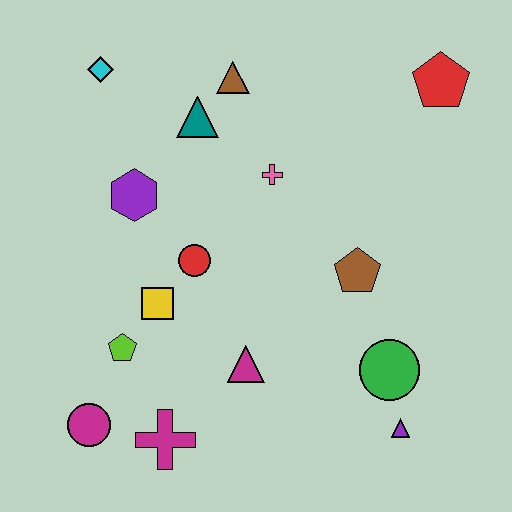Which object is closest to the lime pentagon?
The yellow square is closest to the lime pentagon.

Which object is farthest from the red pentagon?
The magenta circle is farthest from the red pentagon.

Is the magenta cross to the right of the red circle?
No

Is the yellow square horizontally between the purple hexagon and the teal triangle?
Yes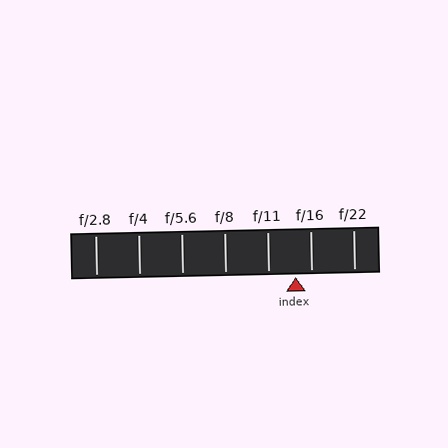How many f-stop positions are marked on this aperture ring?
There are 7 f-stop positions marked.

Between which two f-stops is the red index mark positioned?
The index mark is between f/11 and f/16.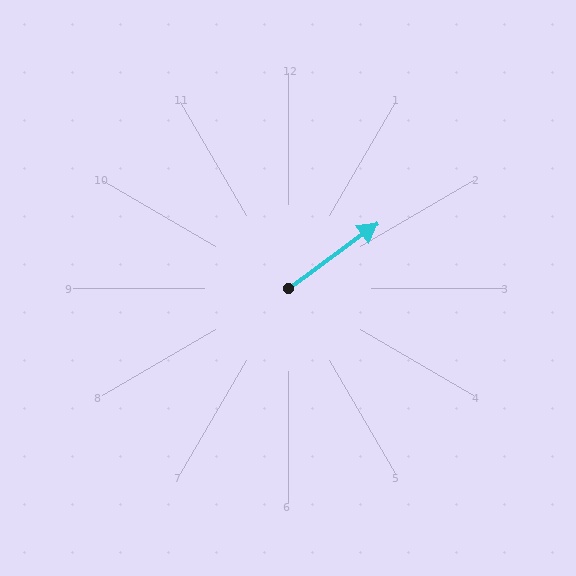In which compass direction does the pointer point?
Northeast.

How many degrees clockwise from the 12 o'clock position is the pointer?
Approximately 54 degrees.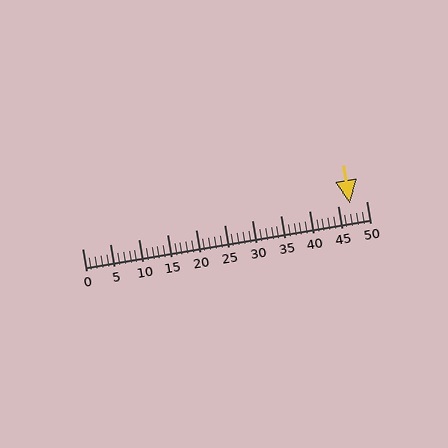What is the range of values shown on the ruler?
The ruler shows values from 0 to 50.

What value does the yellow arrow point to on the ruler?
The yellow arrow points to approximately 47.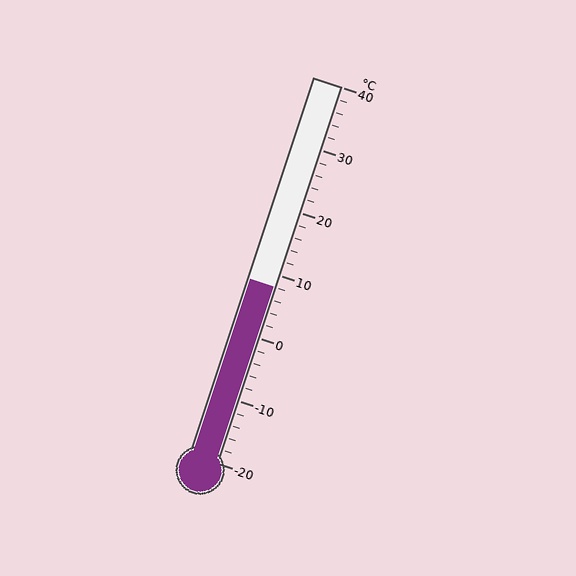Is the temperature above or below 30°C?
The temperature is below 30°C.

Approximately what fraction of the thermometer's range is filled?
The thermometer is filled to approximately 45% of its range.